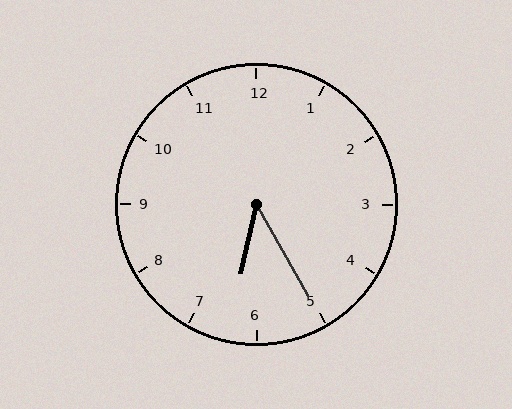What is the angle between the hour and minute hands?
Approximately 42 degrees.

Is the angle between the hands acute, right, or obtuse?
It is acute.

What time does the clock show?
6:25.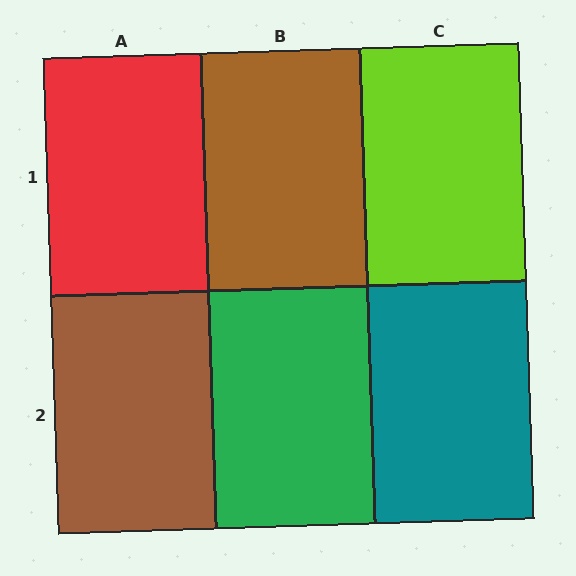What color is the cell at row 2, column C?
Teal.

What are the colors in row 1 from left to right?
Red, brown, lime.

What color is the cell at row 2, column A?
Brown.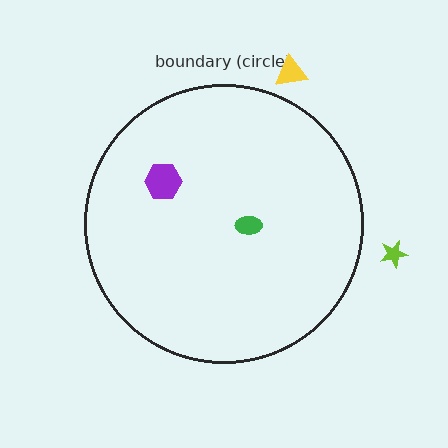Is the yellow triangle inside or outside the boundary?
Outside.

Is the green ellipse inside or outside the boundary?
Inside.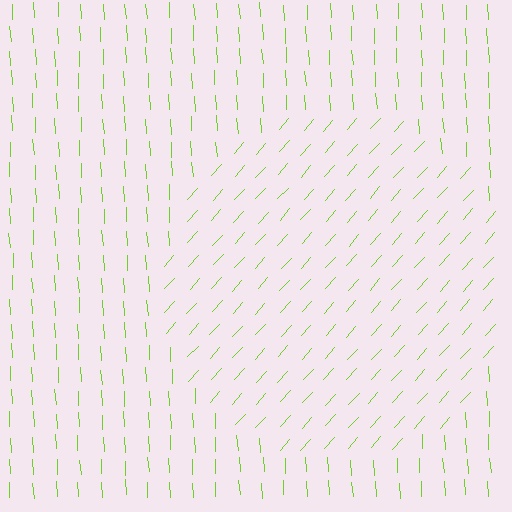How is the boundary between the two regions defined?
The boundary is defined purely by a change in line orientation (approximately 45 degrees difference). All lines are the same color and thickness.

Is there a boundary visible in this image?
Yes, there is a texture boundary formed by a change in line orientation.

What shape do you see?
I see a circle.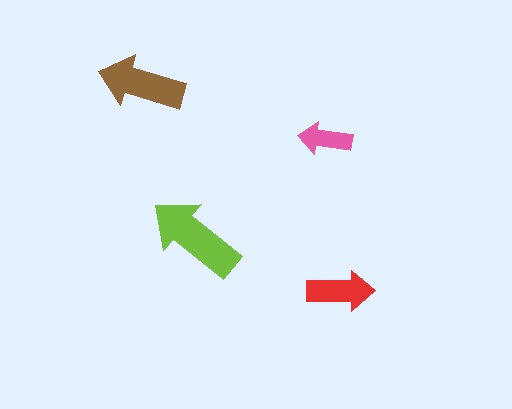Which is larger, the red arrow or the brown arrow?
The brown one.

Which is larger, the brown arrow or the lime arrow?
The lime one.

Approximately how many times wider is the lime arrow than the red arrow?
About 1.5 times wider.